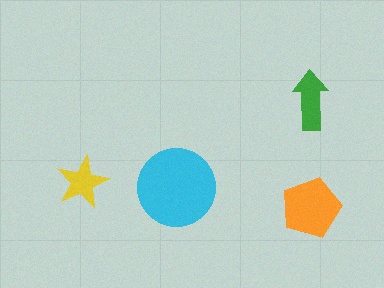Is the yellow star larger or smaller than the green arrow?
Smaller.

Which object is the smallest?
The yellow star.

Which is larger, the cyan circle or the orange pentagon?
The cyan circle.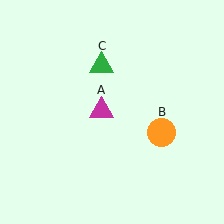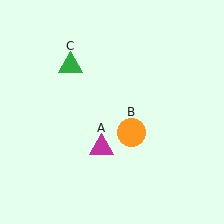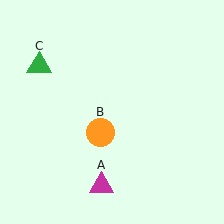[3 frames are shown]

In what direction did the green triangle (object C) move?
The green triangle (object C) moved left.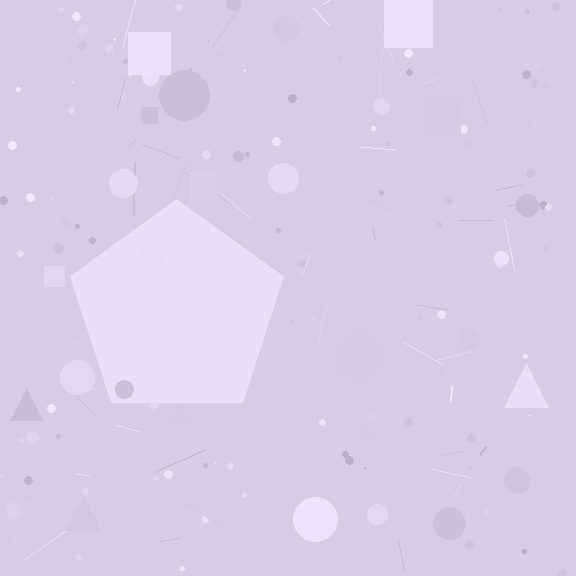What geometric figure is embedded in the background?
A pentagon is embedded in the background.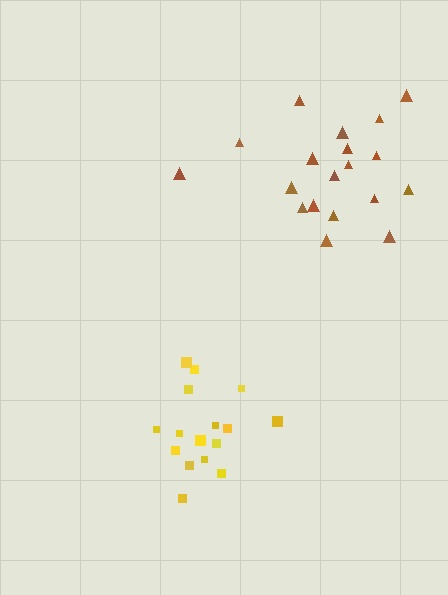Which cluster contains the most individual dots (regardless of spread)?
Brown (19).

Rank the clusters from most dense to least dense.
yellow, brown.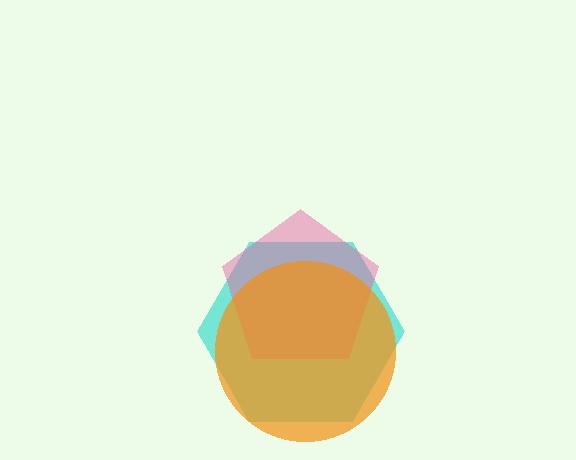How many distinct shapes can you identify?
There are 3 distinct shapes: a cyan hexagon, a pink pentagon, an orange circle.